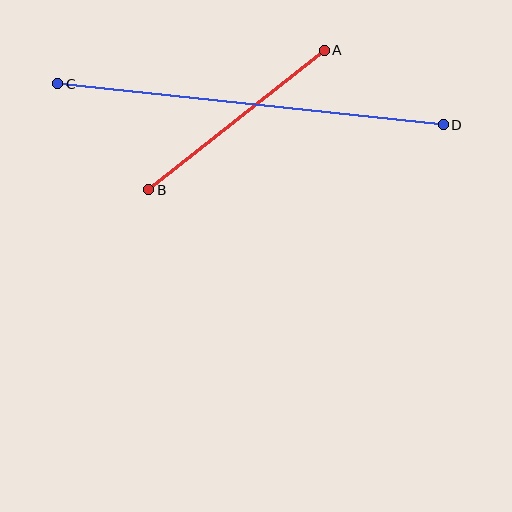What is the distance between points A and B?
The distance is approximately 224 pixels.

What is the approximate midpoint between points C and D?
The midpoint is at approximately (251, 104) pixels.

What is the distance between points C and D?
The distance is approximately 388 pixels.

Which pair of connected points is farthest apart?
Points C and D are farthest apart.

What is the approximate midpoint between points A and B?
The midpoint is at approximately (237, 120) pixels.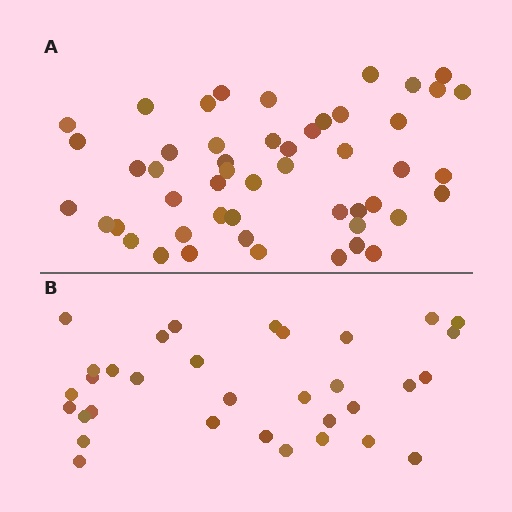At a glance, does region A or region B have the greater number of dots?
Region A (the top region) has more dots.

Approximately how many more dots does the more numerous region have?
Region A has approximately 15 more dots than region B.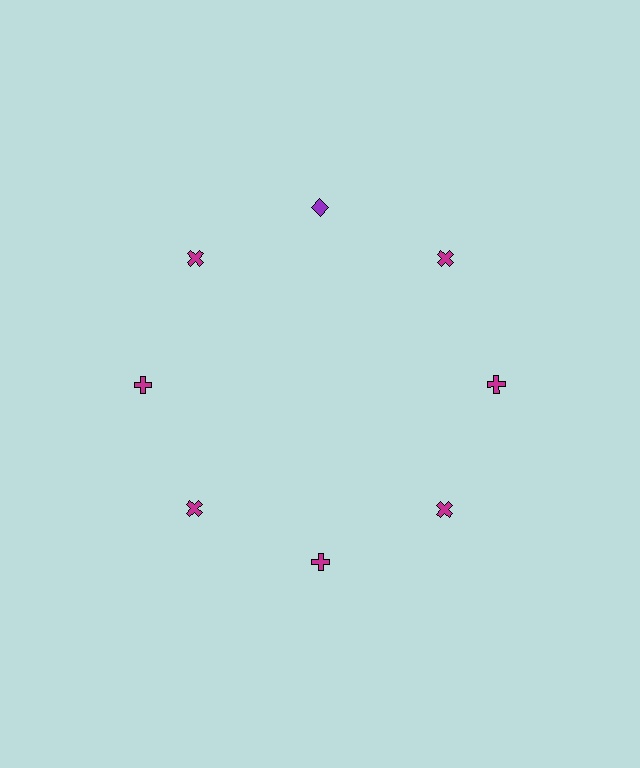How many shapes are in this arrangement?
There are 8 shapes arranged in a ring pattern.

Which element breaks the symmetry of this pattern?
The purple diamond at roughly the 12 o'clock position breaks the symmetry. All other shapes are magenta crosses.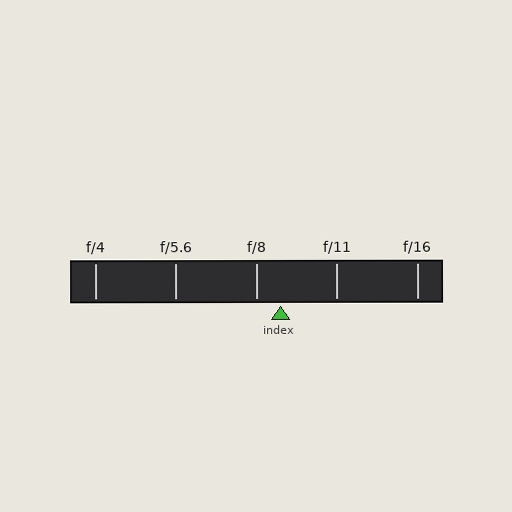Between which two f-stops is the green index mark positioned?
The index mark is between f/8 and f/11.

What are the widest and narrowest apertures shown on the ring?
The widest aperture shown is f/4 and the narrowest is f/16.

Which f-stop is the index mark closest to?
The index mark is closest to f/8.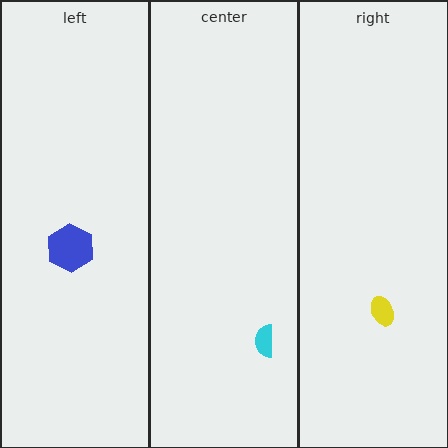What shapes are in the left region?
The blue hexagon.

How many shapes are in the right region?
1.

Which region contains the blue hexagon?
The left region.